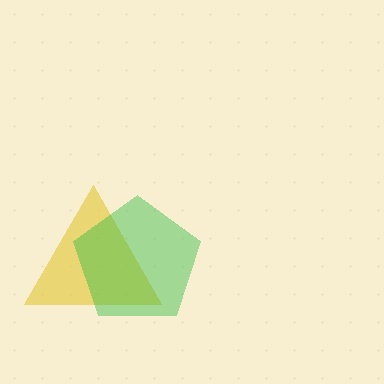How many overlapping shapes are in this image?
There are 2 overlapping shapes in the image.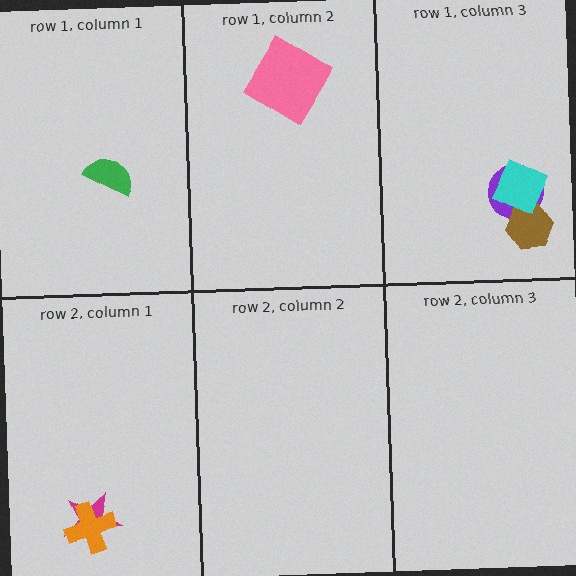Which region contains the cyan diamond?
The row 1, column 3 region.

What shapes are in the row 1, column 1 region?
The green semicircle.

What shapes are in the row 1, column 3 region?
The purple circle, the brown hexagon, the cyan diamond.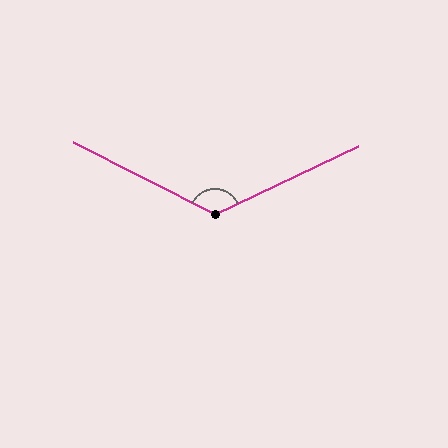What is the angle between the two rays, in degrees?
Approximately 128 degrees.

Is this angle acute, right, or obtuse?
It is obtuse.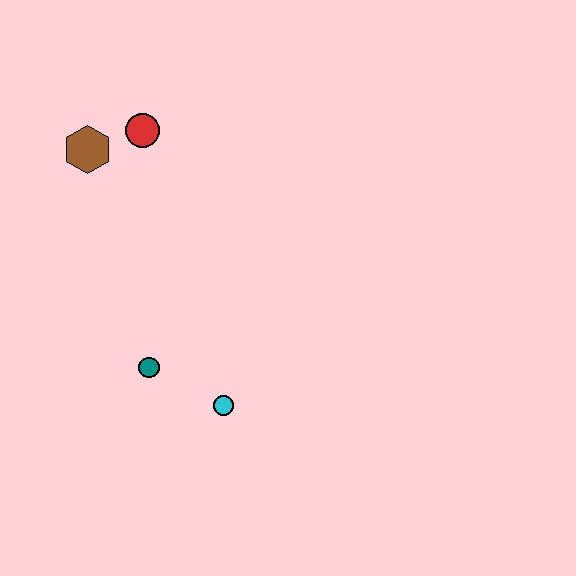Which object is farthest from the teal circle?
The red circle is farthest from the teal circle.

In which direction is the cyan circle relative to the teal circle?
The cyan circle is to the right of the teal circle.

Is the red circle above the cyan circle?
Yes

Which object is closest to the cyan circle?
The teal circle is closest to the cyan circle.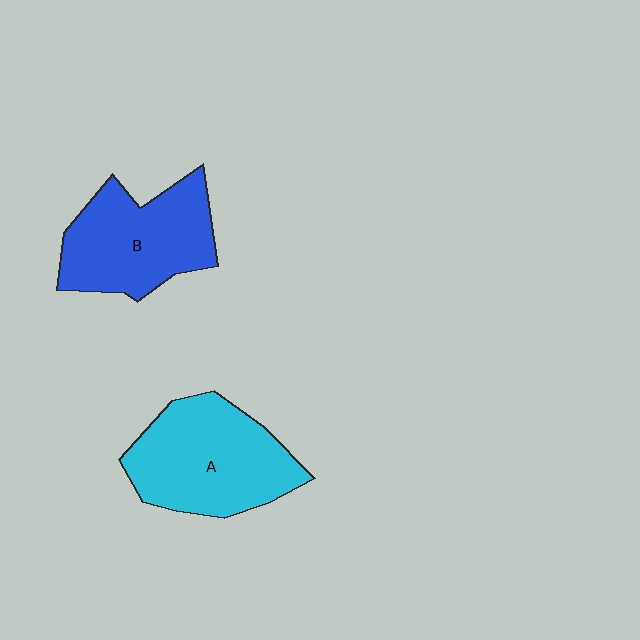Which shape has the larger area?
Shape A (cyan).